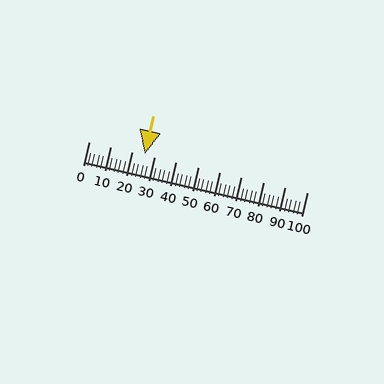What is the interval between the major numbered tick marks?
The major tick marks are spaced 10 units apart.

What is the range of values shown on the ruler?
The ruler shows values from 0 to 100.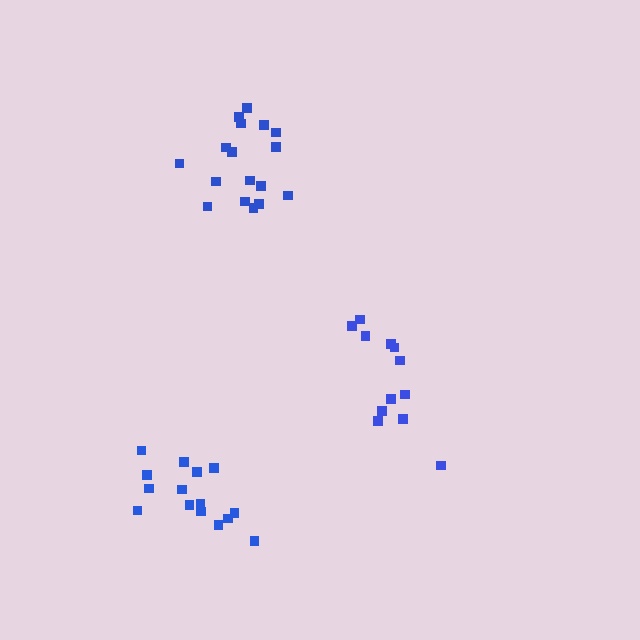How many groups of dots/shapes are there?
There are 3 groups.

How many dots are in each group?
Group 1: 12 dots, Group 2: 15 dots, Group 3: 17 dots (44 total).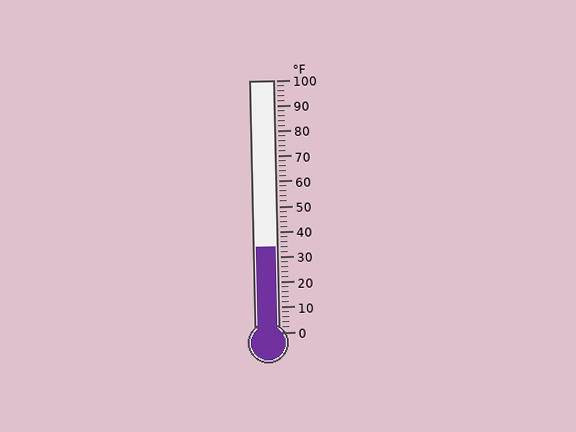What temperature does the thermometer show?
The thermometer shows approximately 34°F.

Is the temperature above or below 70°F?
The temperature is below 70°F.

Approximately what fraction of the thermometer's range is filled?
The thermometer is filled to approximately 35% of its range.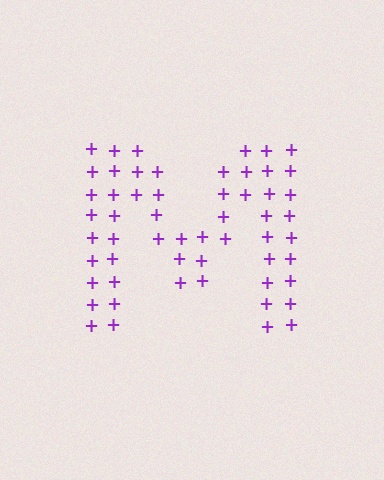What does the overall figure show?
The overall figure shows the letter M.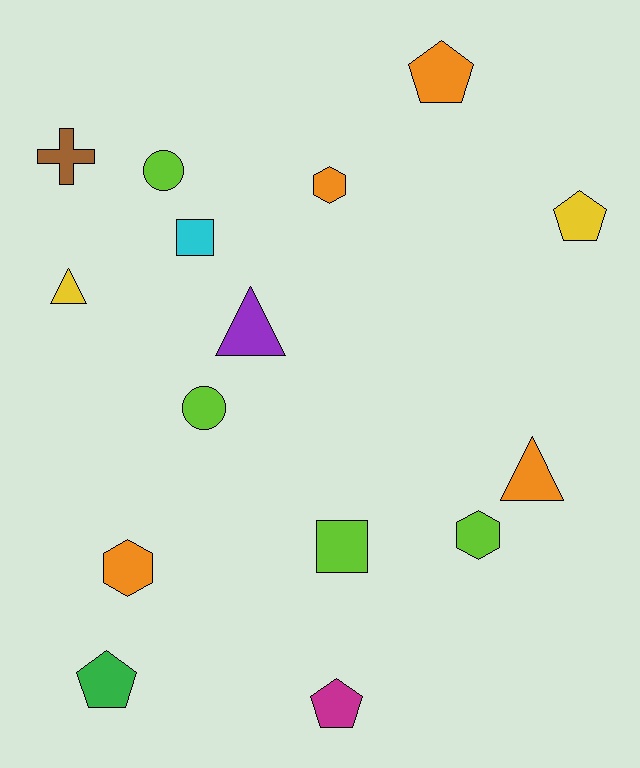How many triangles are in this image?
There are 3 triangles.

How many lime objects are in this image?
There are 4 lime objects.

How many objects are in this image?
There are 15 objects.